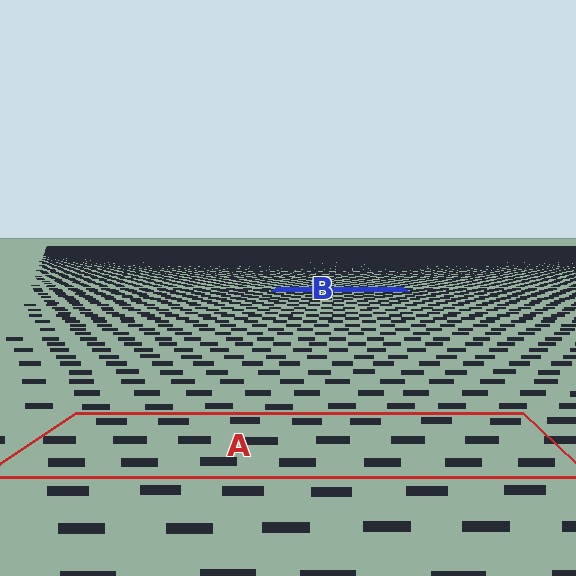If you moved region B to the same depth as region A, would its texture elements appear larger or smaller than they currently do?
They would appear larger. At a closer depth, the same texture elements are projected at a bigger on-screen size.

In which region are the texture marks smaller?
The texture marks are smaller in region B, because it is farther away.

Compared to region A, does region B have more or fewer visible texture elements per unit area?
Region B has more texture elements per unit area — they are packed more densely because it is farther away.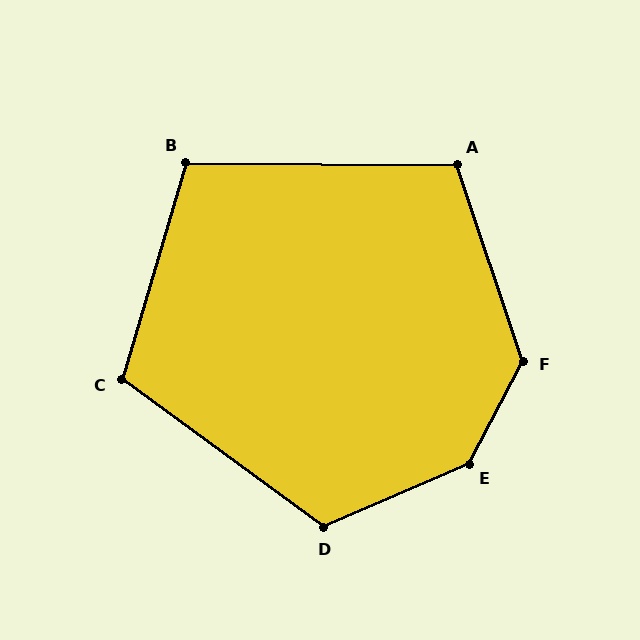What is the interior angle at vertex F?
Approximately 134 degrees (obtuse).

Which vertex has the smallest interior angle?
B, at approximately 106 degrees.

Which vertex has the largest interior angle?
E, at approximately 141 degrees.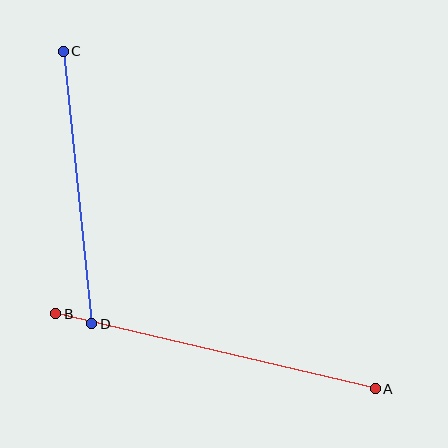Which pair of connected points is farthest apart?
Points A and B are farthest apart.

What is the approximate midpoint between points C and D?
The midpoint is at approximately (78, 187) pixels.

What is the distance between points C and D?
The distance is approximately 274 pixels.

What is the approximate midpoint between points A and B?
The midpoint is at approximately (215, 351) pixels.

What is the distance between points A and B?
The distance is approximately 329 pixels.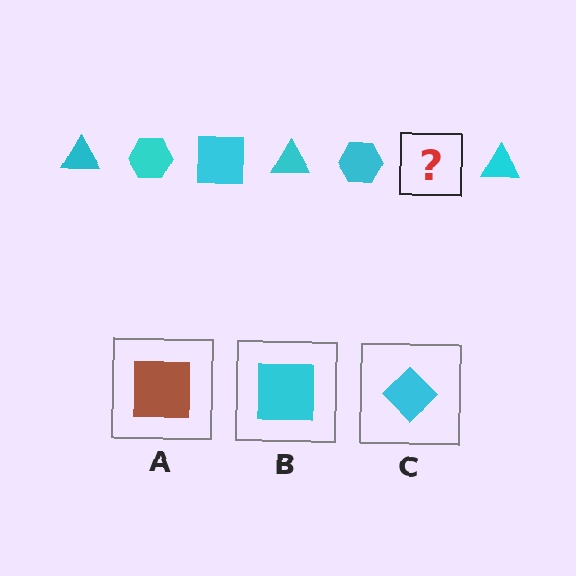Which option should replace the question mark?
Option B.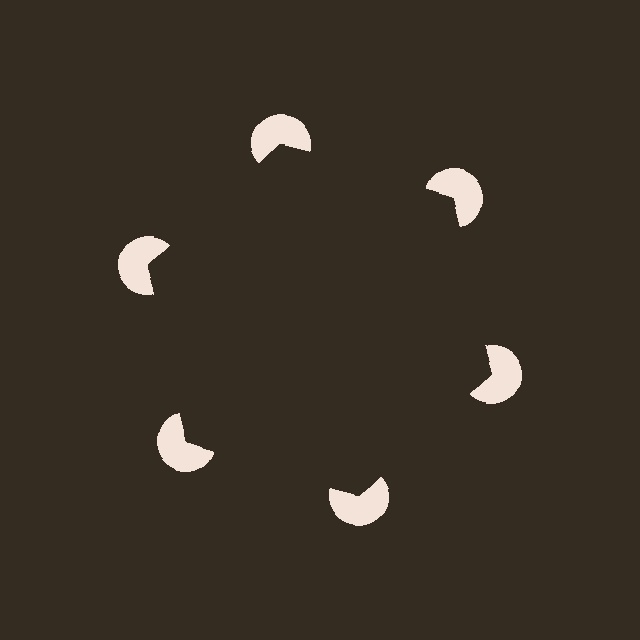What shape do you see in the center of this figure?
An illusory hexagon — its edges are inferred from the aligned wedge cuts in the pac-man discs, not physically drawn.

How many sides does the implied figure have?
6 sides.